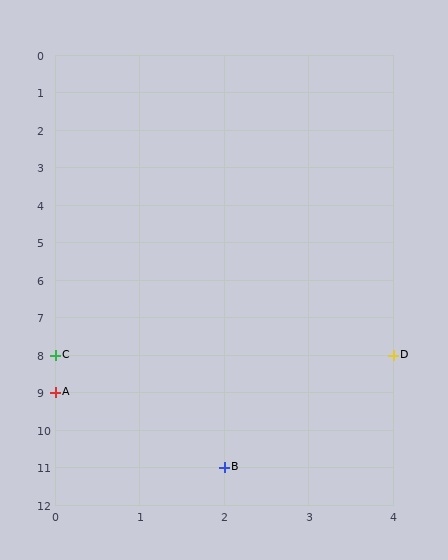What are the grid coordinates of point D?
Point D is at grid coordinates (4, 8).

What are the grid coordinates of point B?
Point B is at grid coordinates (2, 11).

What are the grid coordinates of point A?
Point A is at grid coordinates (0, 9).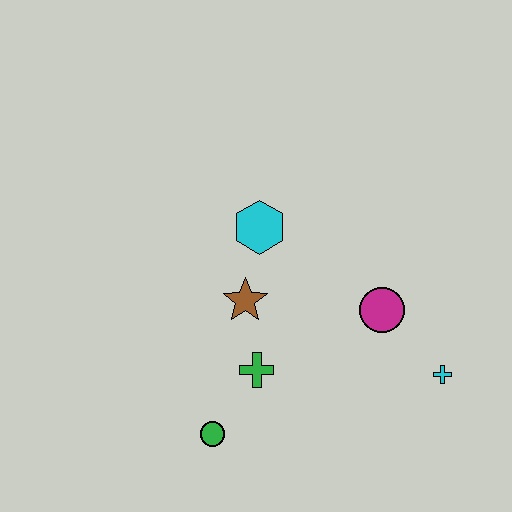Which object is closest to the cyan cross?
The magenta circle is closest to the cyan cross.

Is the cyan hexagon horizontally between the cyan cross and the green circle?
Yes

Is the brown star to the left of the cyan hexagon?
Yes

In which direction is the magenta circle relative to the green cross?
The magenta circle is to the right of the green cross.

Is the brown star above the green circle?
Yes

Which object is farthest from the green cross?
The cyan cross is farthest from the green cross.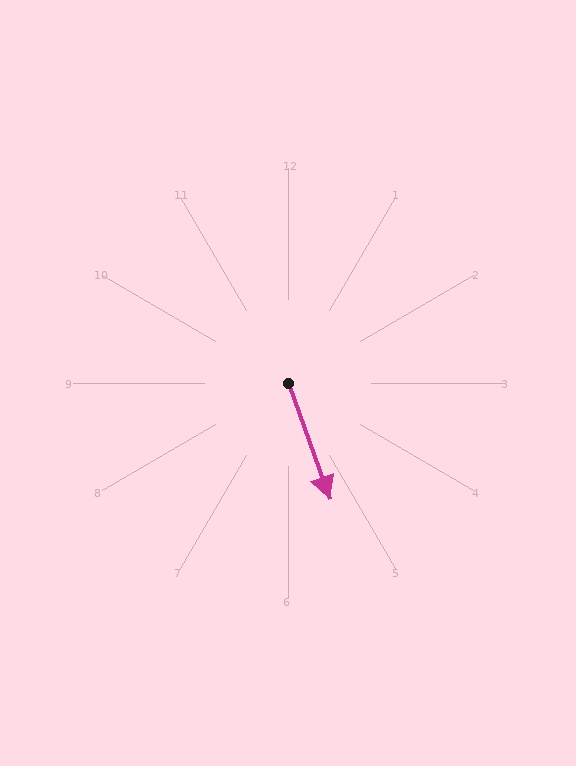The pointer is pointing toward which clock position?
Roughly 5 o'clock.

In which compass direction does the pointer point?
South.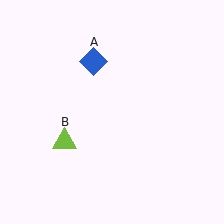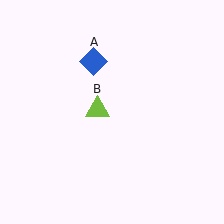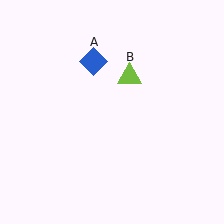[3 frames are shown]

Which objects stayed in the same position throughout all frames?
Blue diamond (object A) remained stationary.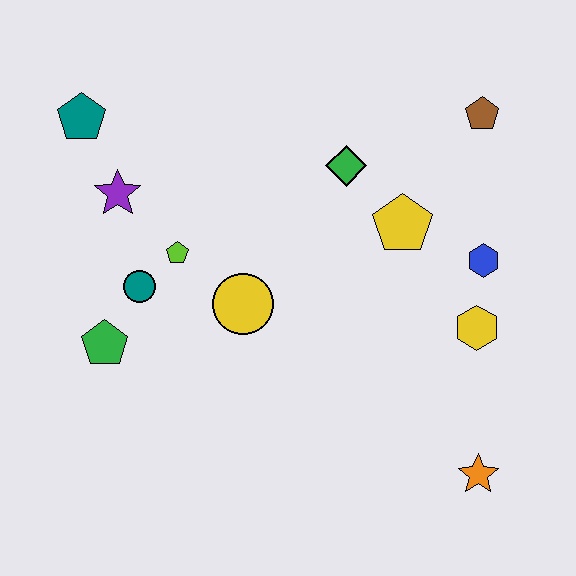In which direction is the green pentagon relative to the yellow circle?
The green pentagon is to the left of the yellow circle.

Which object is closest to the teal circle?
The lime pentagon is closest to the teal circle.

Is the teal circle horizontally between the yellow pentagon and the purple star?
Yes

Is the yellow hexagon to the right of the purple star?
Yes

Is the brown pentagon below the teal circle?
No